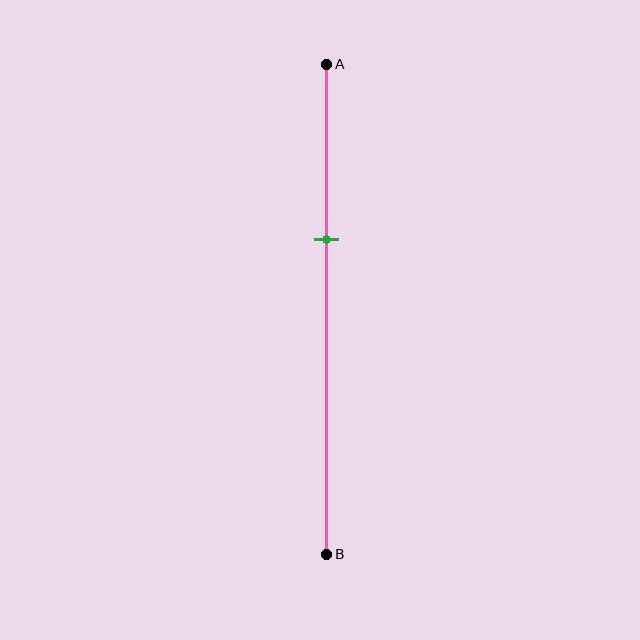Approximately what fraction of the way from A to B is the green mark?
The green mark is approximately 35% of the way from A to B.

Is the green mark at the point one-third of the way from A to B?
Yes, the mark is approximately at the one-third point.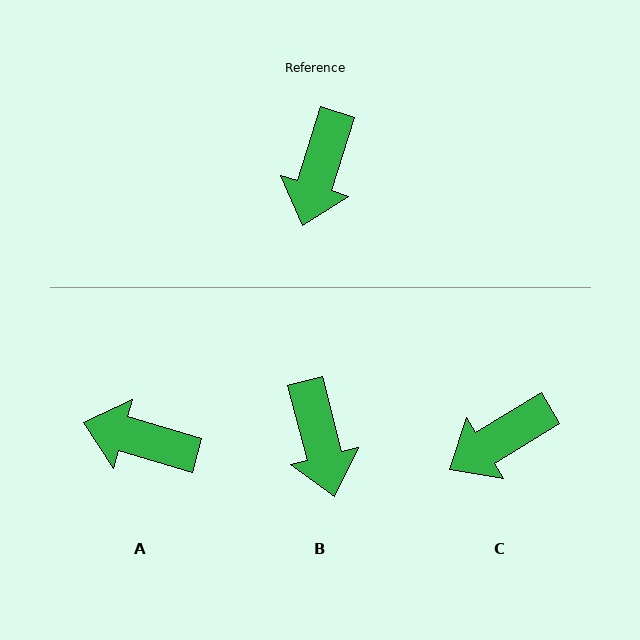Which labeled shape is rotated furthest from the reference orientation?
A, about 89 degrees away.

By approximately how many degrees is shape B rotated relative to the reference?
Approximately 31 degrees counter-clockwise.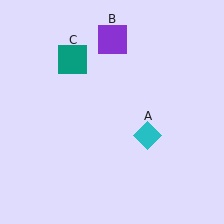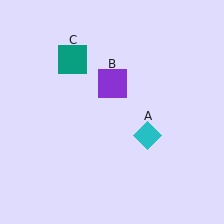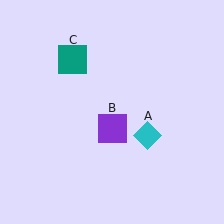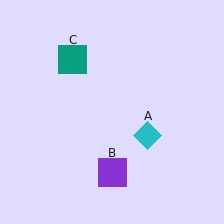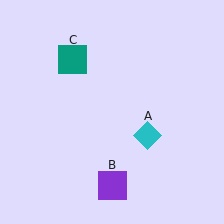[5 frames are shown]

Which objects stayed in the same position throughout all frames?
Cyan diamond (object A) and teal square (object C) remained stationary.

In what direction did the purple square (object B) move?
The purple square (object B) moved down.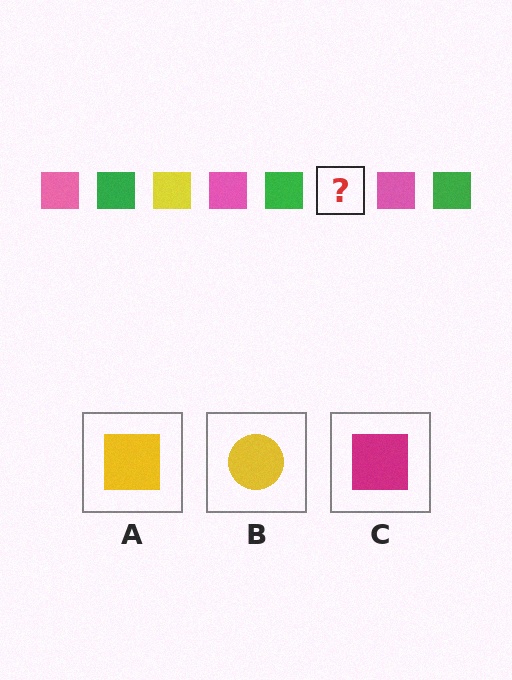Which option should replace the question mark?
Option A.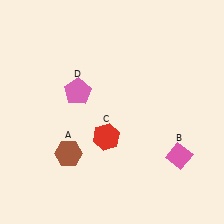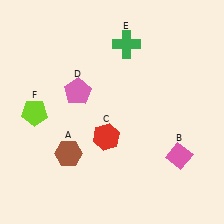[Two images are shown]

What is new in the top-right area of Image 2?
A green cross (E) was added in the top-right area of Image 2.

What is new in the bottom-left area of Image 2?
A lime pentagon (F) was added in the bottom-left area of Image 2.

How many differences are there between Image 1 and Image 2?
There are 2 differences between the two images.